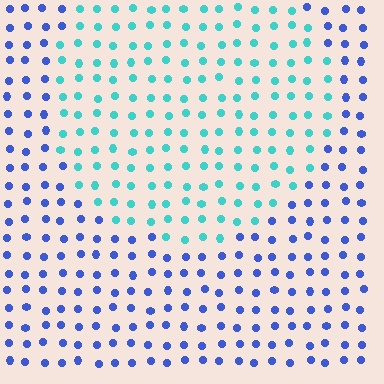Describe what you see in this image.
The image is filled with small blue elements in a uniform arrangement. A circle-shaped region is visible where the elements are tinted to a slightly different hue, forming a subtle color boundary.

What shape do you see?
I see a circle.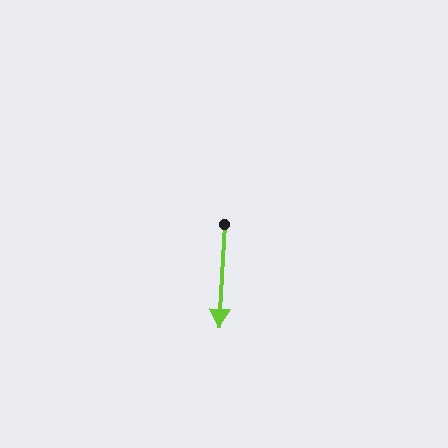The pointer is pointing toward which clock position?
Roughly 6 o'clock.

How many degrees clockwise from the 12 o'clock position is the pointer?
Approximately 183 degrees.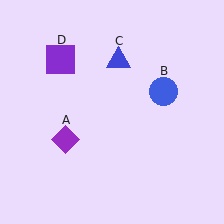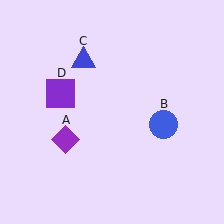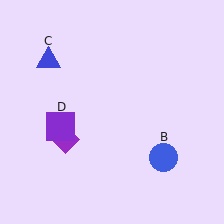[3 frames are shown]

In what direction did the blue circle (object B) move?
The blue circle (object B) moved down.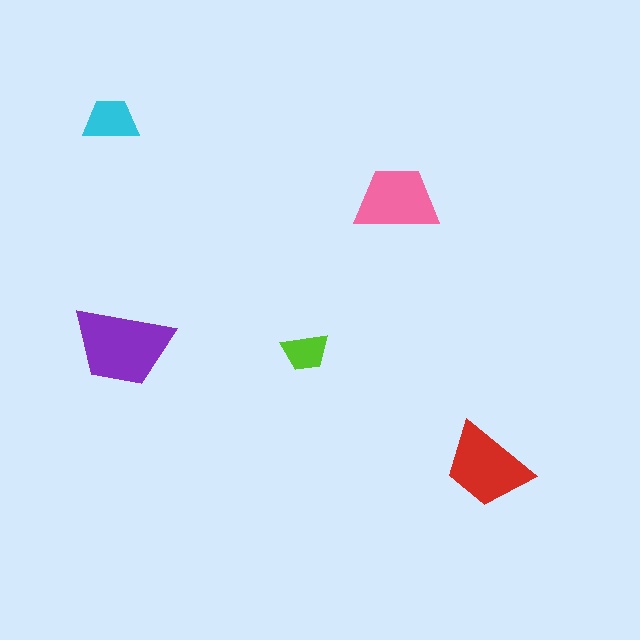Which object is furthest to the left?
The cyan trapezoid is leftmost.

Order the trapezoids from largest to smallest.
the purple one, the red one, the pink one, the cyan one, the lime one.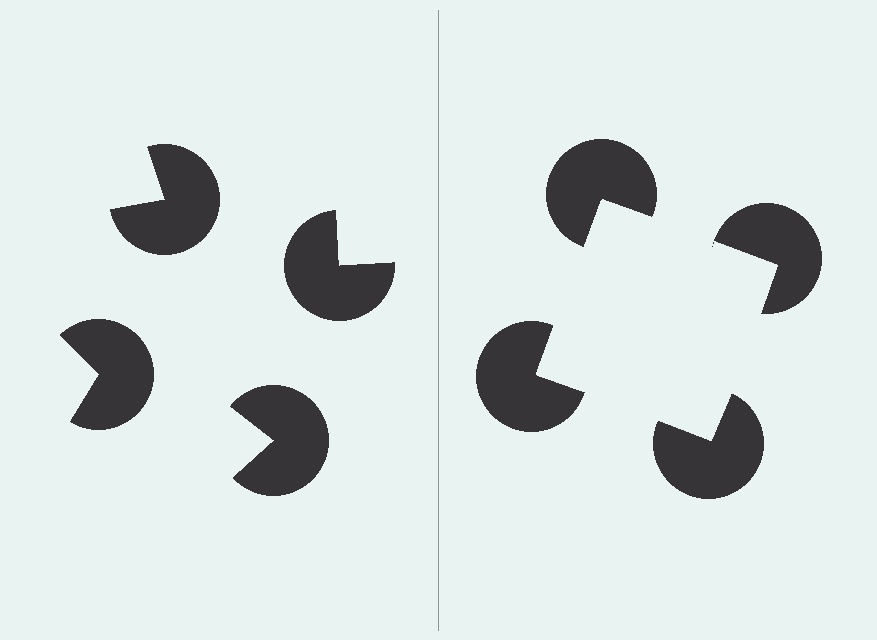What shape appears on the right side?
An illusory square.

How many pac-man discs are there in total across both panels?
8 — 4 on each side.